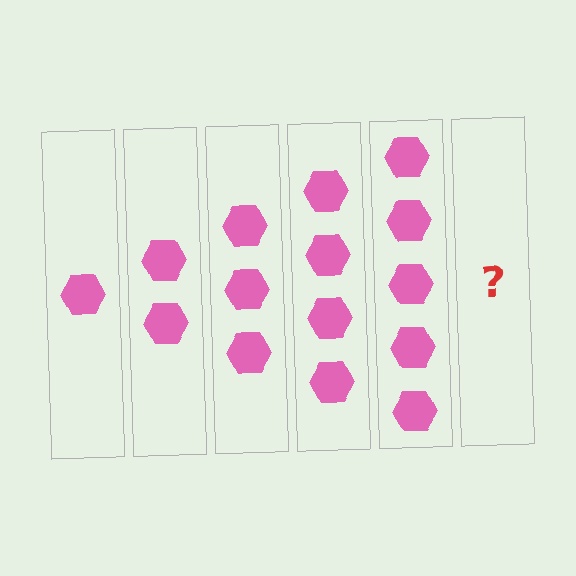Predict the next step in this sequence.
The next step is 6 hexagons.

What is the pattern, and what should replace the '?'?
The pattern is that each step adds one more hexagon. The '?' should be 6 hexagons.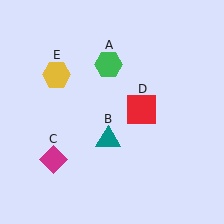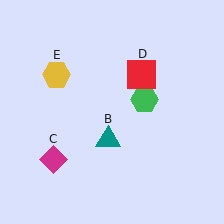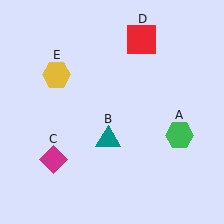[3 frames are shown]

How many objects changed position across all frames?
2 objects changed position: green hexagon (object A), red square (object D).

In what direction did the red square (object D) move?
The red square (object D) moved up.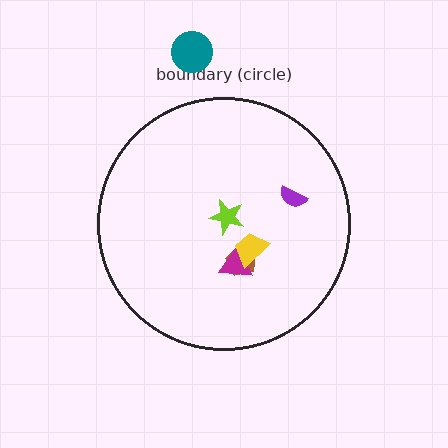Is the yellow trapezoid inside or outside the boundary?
Inside.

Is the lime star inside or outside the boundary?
Inside.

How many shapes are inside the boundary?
5 inside, 1 outside.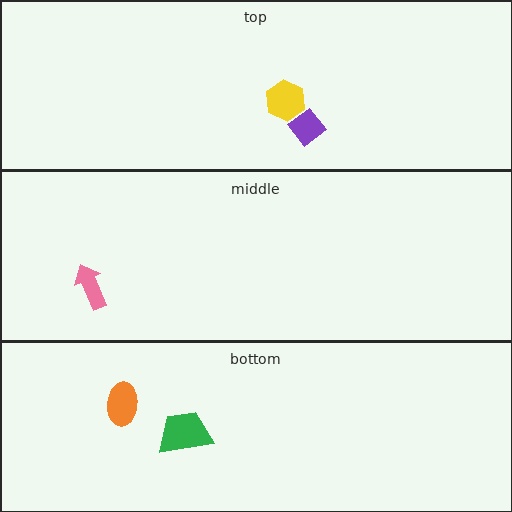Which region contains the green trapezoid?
The bottom region.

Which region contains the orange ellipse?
The bottom region.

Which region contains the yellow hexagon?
The top region.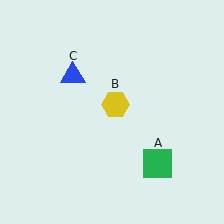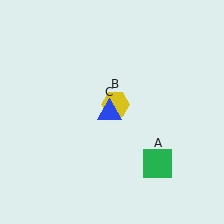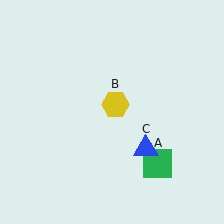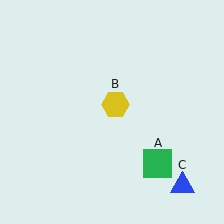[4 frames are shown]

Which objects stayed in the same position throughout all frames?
Green square (object A) and yellow hexagon (object B) remained stationary.